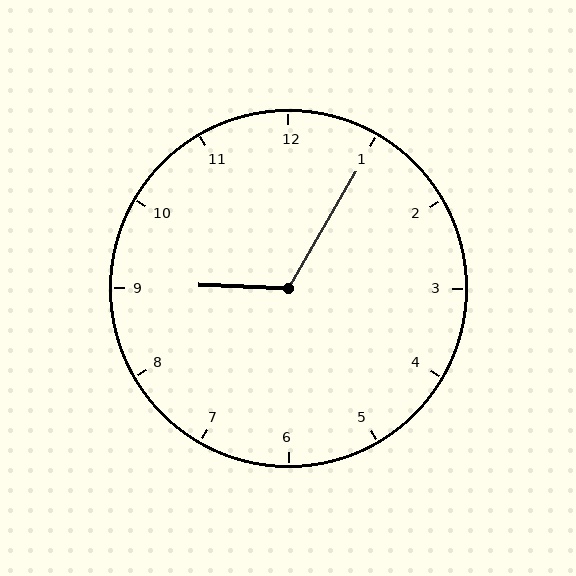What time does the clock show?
9:05.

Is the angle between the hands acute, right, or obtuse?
It is obtuse.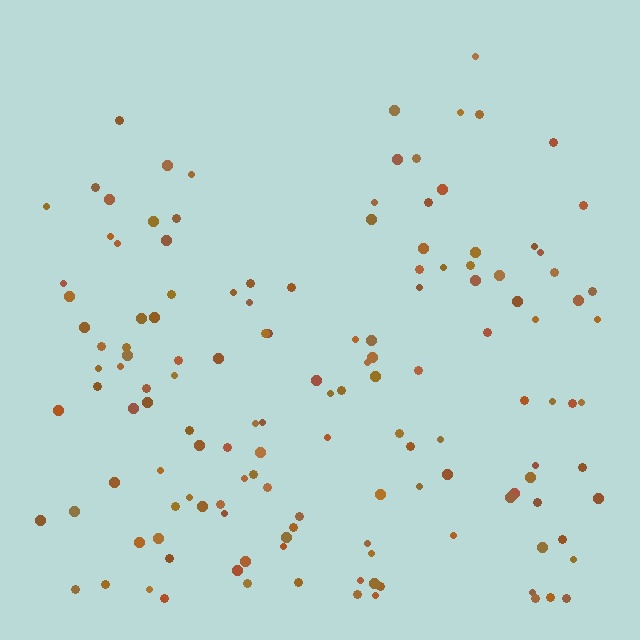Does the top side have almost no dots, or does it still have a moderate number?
Still a moderate number, just noticeably fewer than the bottom.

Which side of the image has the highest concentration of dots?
The bottom.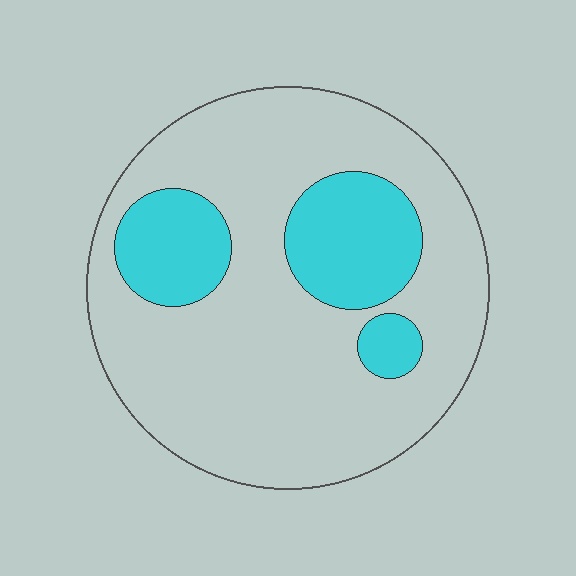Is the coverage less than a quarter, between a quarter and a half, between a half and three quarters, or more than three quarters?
Less than a quarter.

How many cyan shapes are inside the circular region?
3.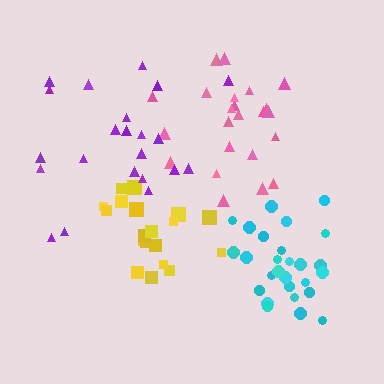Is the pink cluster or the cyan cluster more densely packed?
Cyan.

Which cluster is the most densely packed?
Cyan.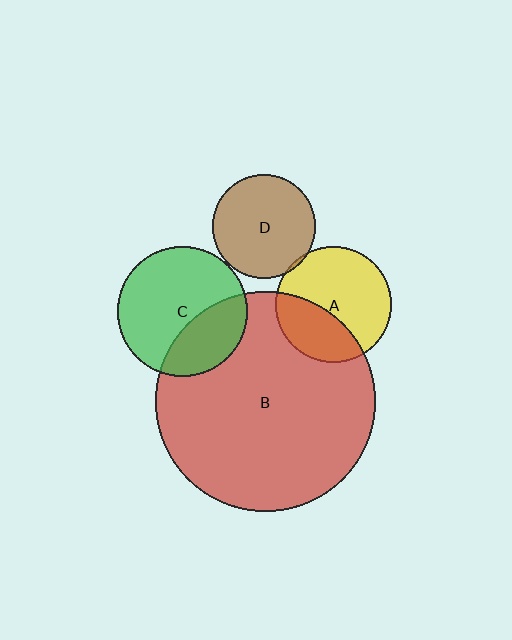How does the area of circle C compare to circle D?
Approximately 1.6 times.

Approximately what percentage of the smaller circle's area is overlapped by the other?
Approximately 35%.